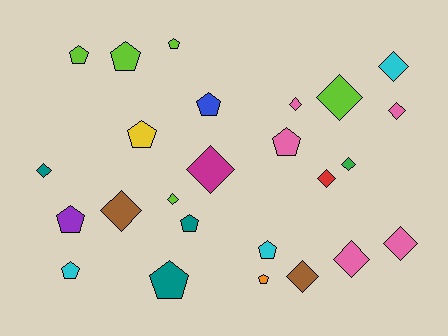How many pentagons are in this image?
There are 12 pentagons.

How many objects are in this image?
There are 25 objects.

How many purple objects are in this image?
There is 1 purple object.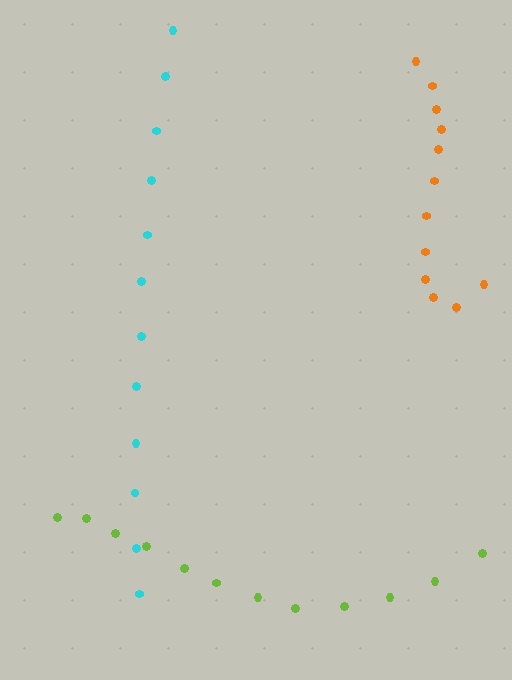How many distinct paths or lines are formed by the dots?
There are 3 distinct paths.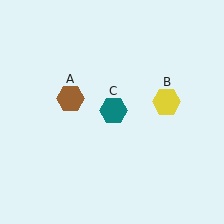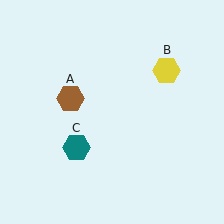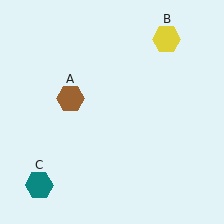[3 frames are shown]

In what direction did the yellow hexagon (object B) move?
The yellow hexagon (object B) moved up.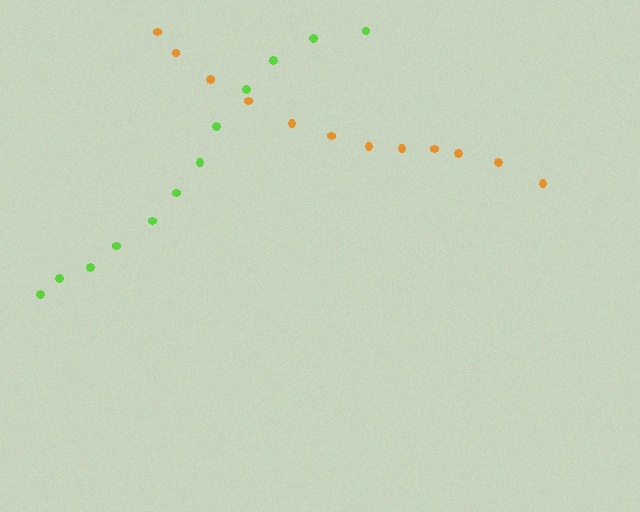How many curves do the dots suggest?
There are 2 distinct paths.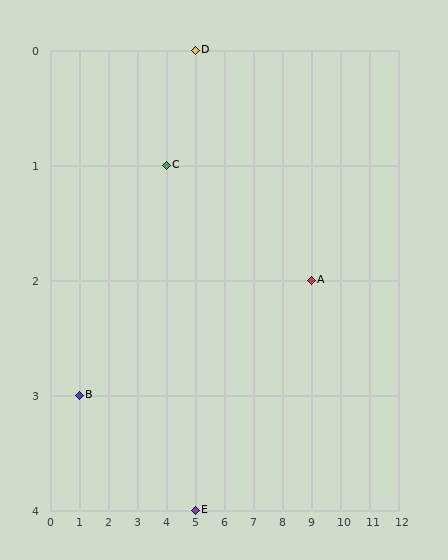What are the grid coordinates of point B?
Point B is at grid coordinates (1, 3).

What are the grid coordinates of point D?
Point D is at grid coordinates (5, 0).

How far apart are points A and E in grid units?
Points A and E are 4 columns and 2 rows apart (about 4.5 grid units diagonally).